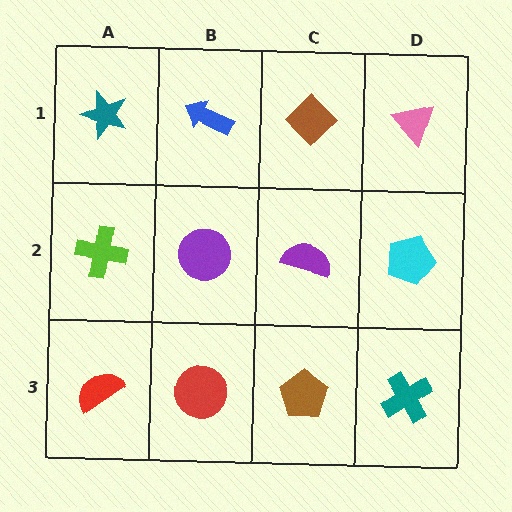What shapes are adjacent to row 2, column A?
A teal star (row 1, column A), a red semicircle (row 3, column A), a purple circle (row 2, column B).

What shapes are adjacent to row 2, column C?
A brown diamond (row 1, column C), a brown pentagon (row 3, column C), a purple circle (row 2, column B), a cyan pentagon (row 2, column D).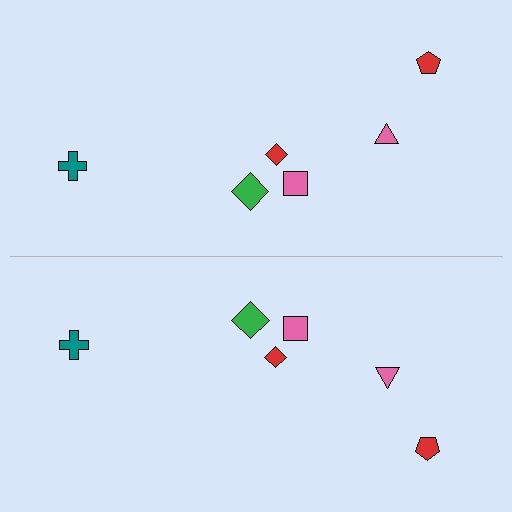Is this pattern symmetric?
Yes, this pattern has bilateral (reflection) symmetry.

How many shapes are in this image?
There are 12 shapes in this image.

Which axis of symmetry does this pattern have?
The pattern has a horizontal axis of symmetry running through the center of the image.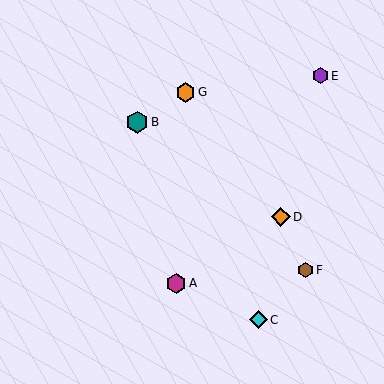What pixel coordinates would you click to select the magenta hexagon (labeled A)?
Click at (176, 283) to select the magenta hexagon A.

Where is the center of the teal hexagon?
The center of the teal hexagon is at (137, 122).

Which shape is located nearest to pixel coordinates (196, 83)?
The orange hexagon (labeled G) at (185, 92) is nearest to that location.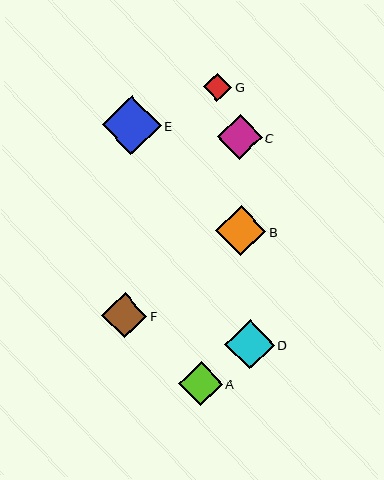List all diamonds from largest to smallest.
From largest to smallest: E, B, D, F, C, A, G.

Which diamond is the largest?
Diamond E is the largest with a size of approximately 59 pixels.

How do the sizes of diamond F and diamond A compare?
Diamond F and diamond A are approximately the same size.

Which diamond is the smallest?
Diamond G is the smallest with a size of approximately 29 pixels.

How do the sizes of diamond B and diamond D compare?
Diamond B and diamond D are approximately the same size.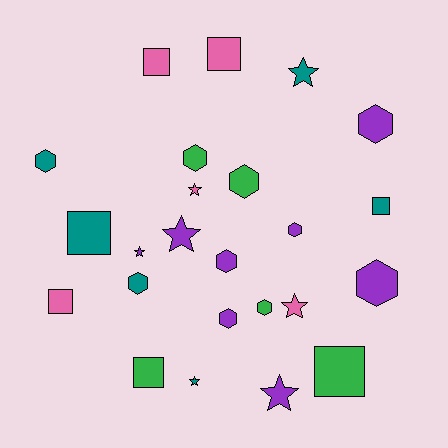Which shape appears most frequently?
Hexagon, with 10 objects.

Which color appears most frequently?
Purple, with 8 objects.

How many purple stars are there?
There are 3 purple stars.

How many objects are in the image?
There are 24 objects.